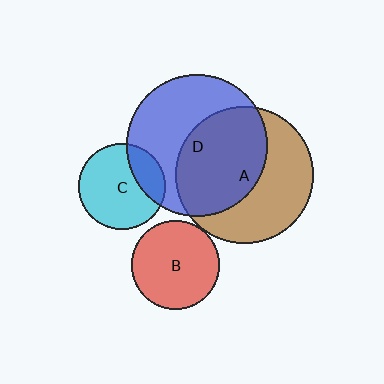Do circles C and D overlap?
Yes.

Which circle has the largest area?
Circle D (blue).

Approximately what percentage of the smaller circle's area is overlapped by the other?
Approximately 25%.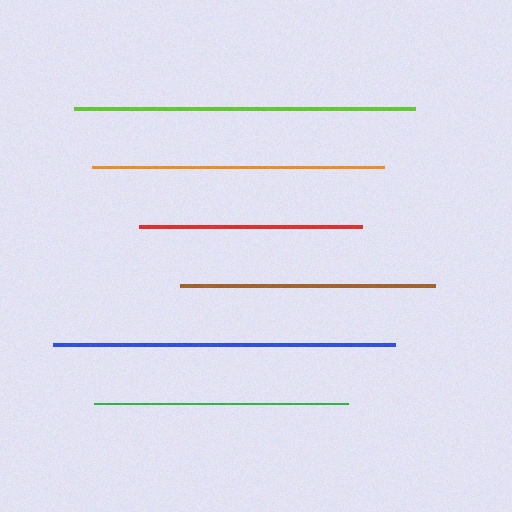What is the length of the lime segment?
The lime segment is approximately 340 pixels long.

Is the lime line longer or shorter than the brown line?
The lime line is longer than the brown line.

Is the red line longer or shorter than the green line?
The green line is longer than the red line.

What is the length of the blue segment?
The blue segment is approximately 343 pixels long.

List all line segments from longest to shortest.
From longest to shortest: blue, lime, orange, brown, green, red.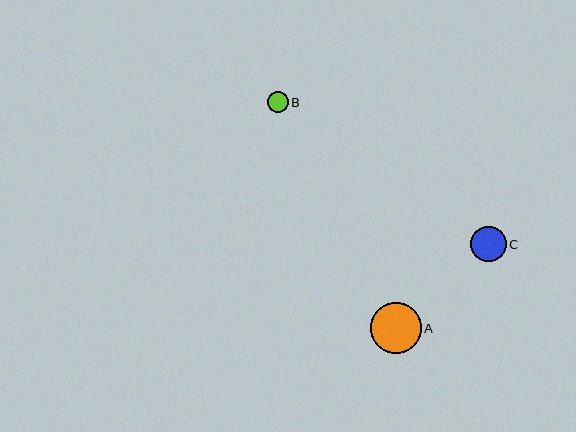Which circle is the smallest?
Circle B is the smallest with a size of approximately 21 pixels.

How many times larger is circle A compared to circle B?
Circle A is approximately 2.4 times the size of circle B.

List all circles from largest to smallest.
From largest to smallest: A, C, B.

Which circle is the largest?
Circle A is the largest with a size of approximately 51 pixels.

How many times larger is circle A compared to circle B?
Circle A is approximately 2.4 times the size of circle B.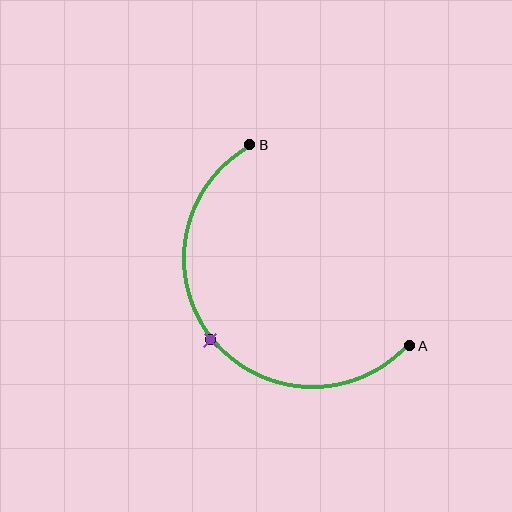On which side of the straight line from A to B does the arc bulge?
The arc bulges below and to the left of the straight line connecting A and B.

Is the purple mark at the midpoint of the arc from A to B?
Yes. The purple mark lies on the arc at equal arc-length from both A and B — it is the arc midpoint.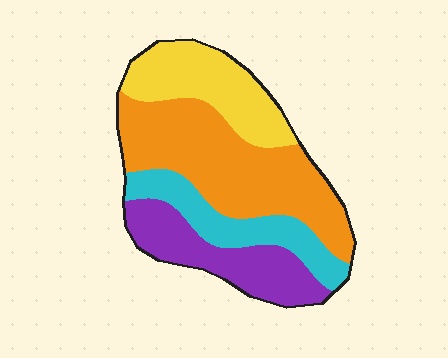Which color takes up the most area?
Orange, at roughly 40%.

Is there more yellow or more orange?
Orange.